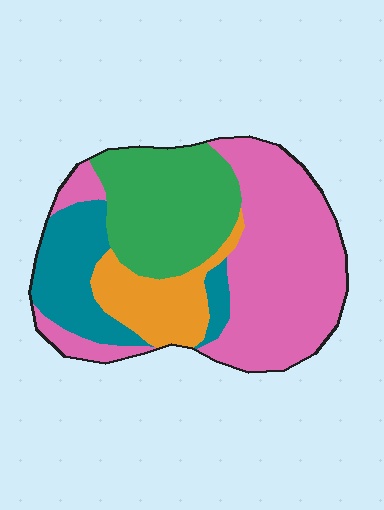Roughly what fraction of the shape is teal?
Teal takes up about one sixth (1/6) of the shape.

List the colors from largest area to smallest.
From largest to smallest: pink, green, teal, orange.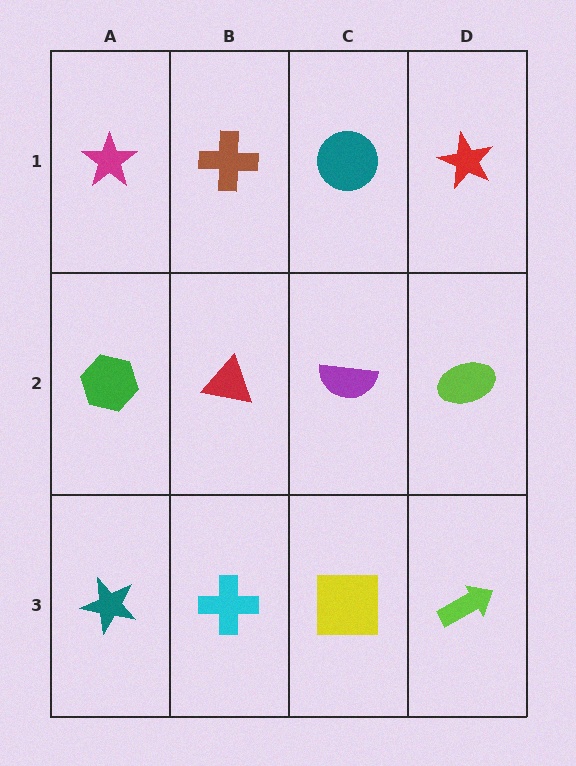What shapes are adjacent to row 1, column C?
A purple semicircle (row 2, column C), a brown cross (row 1, column B), a red star (row 1, column D).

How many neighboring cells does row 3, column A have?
2.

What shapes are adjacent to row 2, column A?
A magenta star (row 1, column A), a teal star (row 3, column A), a red triangle (row 2, column B).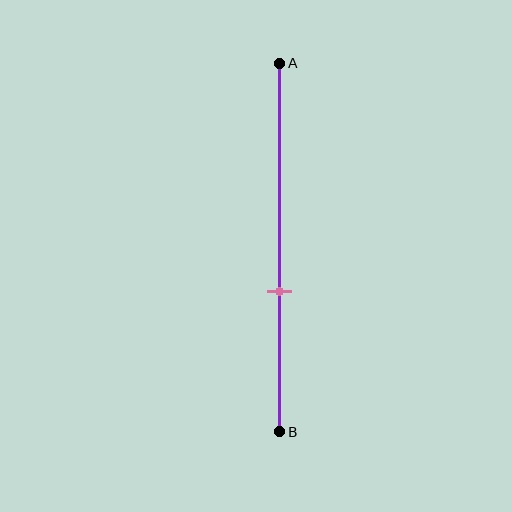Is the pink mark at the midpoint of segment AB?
No, the mark is at about 60% from A, not at the 50% midpoint.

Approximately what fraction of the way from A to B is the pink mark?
The pink mark is approximately 60% of the way from A to B.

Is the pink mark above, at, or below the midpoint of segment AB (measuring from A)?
The pink mark is below the midpoint of segment AB.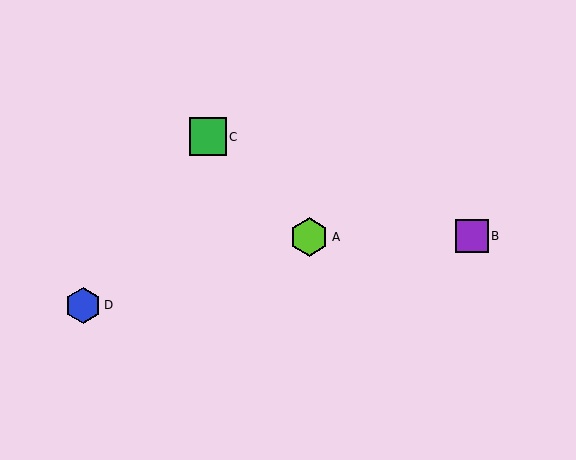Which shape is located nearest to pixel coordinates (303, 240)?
The lime hexagon (labeled A) at (309, 237) is nearest to that location.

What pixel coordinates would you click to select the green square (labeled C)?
Click at (208, 137) to select the green square C.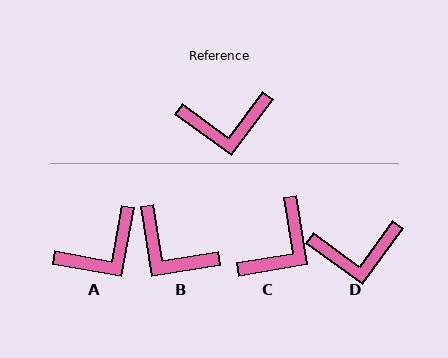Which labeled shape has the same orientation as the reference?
D.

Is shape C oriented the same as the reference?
No, it is off by about 45 degrees.